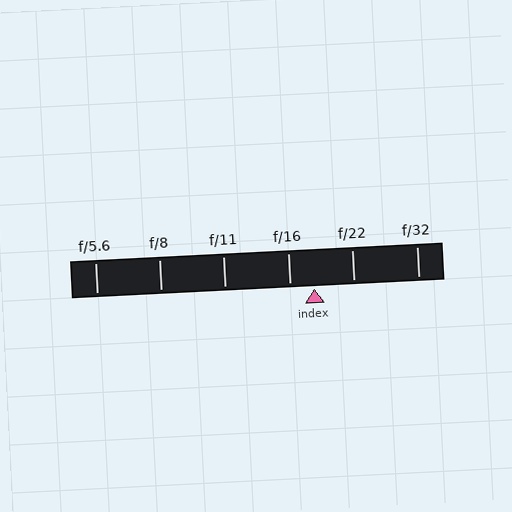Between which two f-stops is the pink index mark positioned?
The index mark is between f/16 and f/22.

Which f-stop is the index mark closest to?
The index mark is closest to f/16.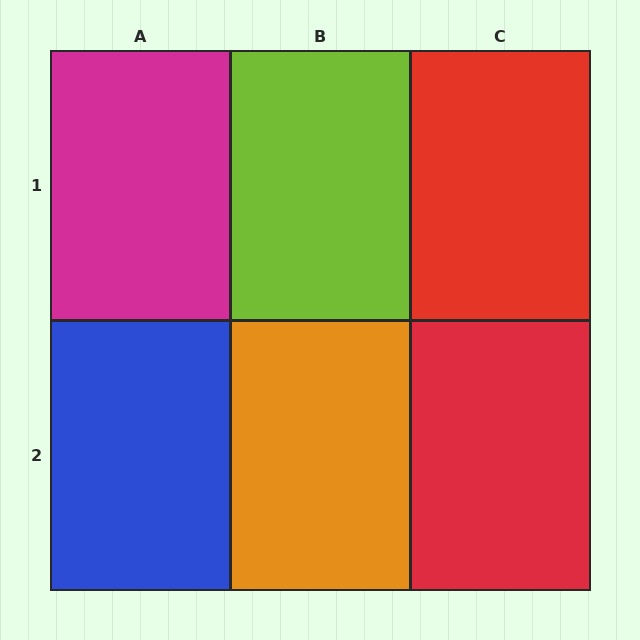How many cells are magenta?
1 cell is magenta.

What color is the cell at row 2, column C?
Red.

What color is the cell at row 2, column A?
Blue.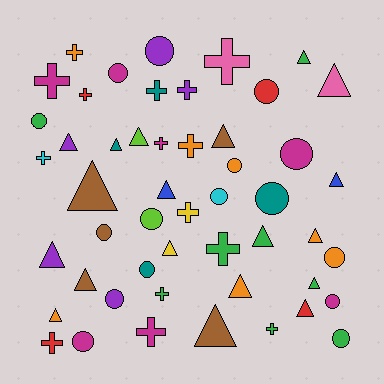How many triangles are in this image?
There are 19 triangles.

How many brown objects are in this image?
There are 5 brown objects.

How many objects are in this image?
There are 50 objects.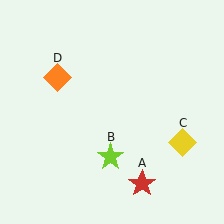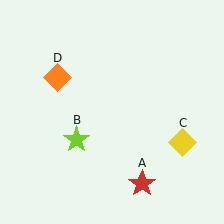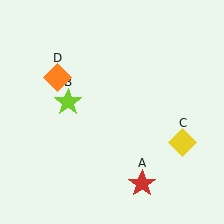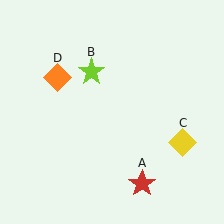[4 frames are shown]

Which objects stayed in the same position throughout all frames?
Red star (object A) and yellow diamond (object C) and orange diamond (object D) remained stationary.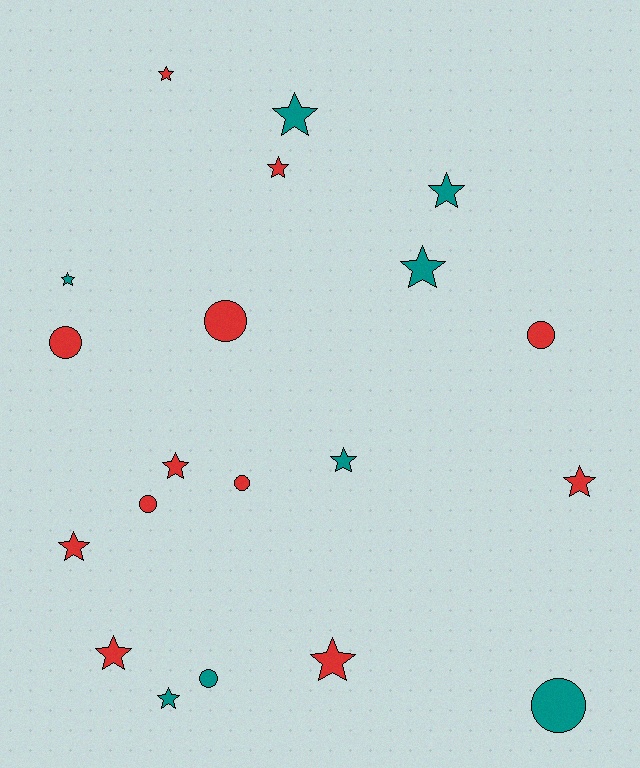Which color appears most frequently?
Red, with 12 objects.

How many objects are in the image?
There are 20 objects.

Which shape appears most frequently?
Star, with 13 objects.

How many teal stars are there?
There are 6 teal stars.